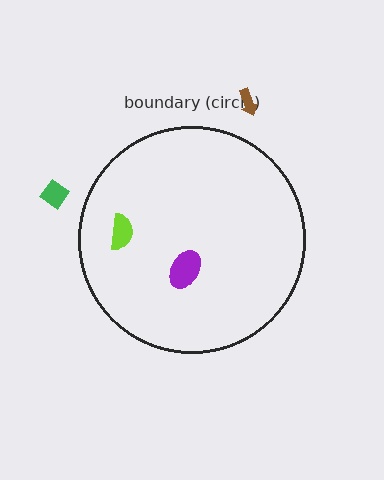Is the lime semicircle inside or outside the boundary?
Inside.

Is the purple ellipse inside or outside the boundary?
Inside.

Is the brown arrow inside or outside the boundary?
Outside.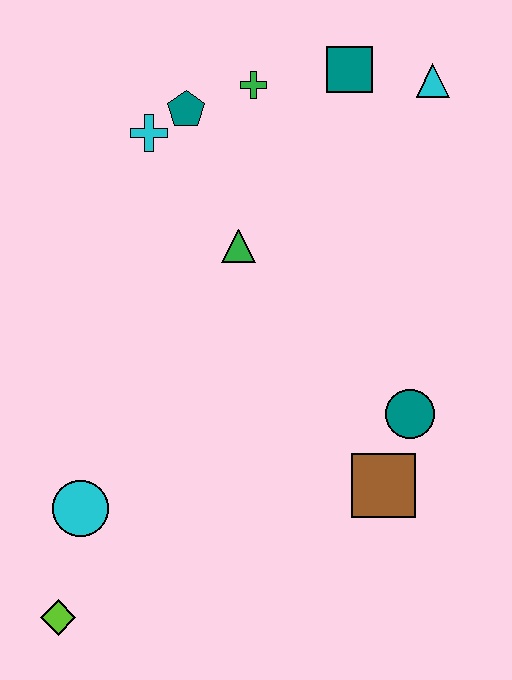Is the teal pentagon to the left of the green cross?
Yes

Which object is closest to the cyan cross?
The teal pentagon is closest to the cyan cross.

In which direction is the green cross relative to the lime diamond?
The green cross is above the lime diamond.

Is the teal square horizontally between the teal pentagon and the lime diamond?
No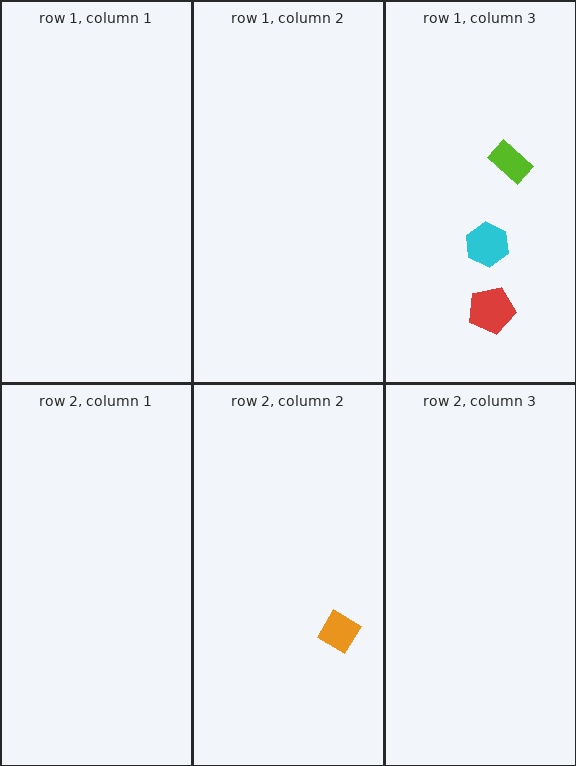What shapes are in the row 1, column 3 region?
The lime rectangle, the cyan hexagon, the red pentagon.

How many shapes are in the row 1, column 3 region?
3.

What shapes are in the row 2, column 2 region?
The orange diamond.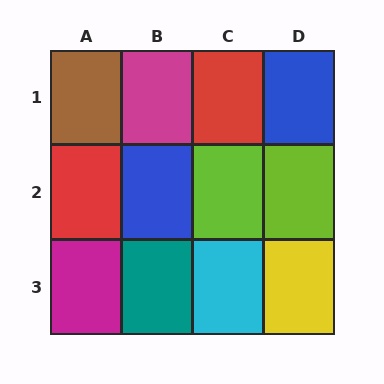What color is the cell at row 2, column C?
Lime.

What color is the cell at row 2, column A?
Red.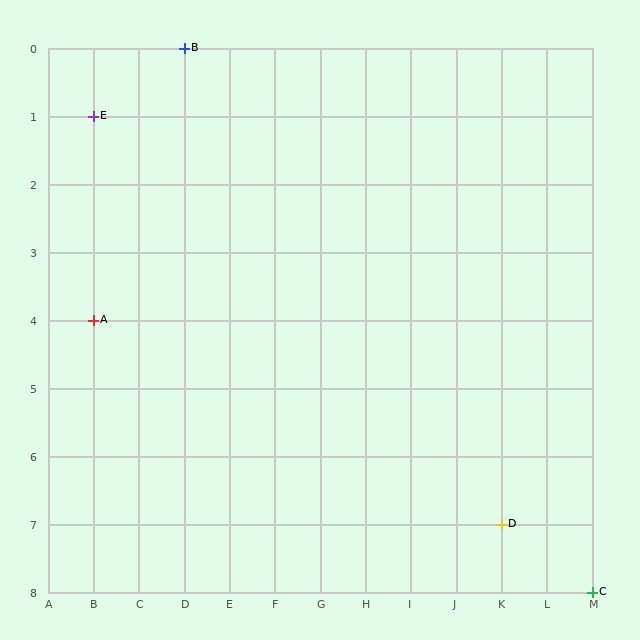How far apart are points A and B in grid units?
Points A and B are 2 columns and 4 rows apart (about 4.5 grid units diagonally).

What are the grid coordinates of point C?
Point C is at grid coordinates (M, 8).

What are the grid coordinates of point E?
Point E is at grid coordinates (B, 1).